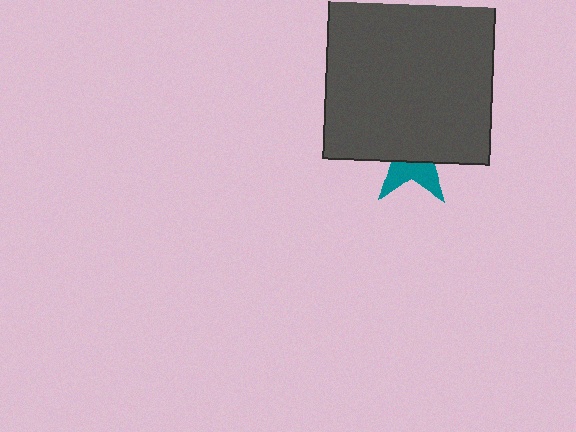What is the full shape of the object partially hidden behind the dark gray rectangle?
The partially hidden object is a teal star.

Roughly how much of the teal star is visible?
A small part of it is visible (roughly 37%).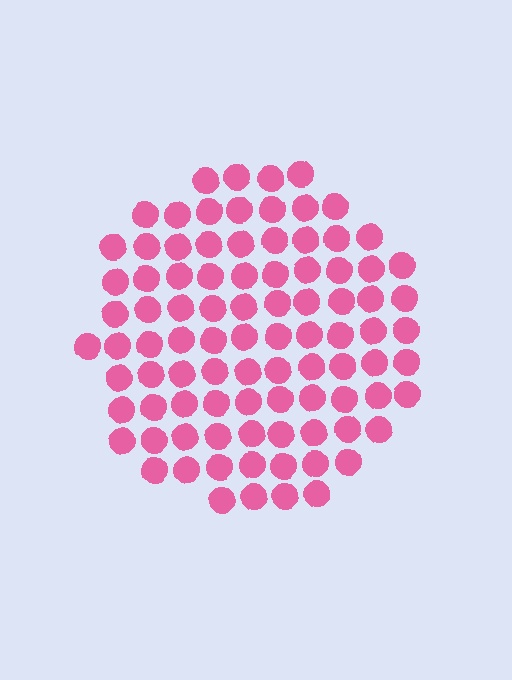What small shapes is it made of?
It is made of small circles.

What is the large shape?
The large shape is a circle.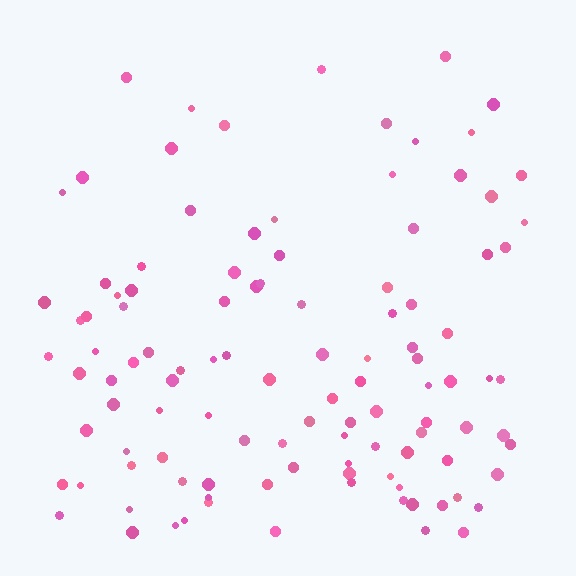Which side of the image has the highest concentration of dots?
The bottom.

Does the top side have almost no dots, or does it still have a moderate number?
Still a moderate number, just noticeably fewer than the bottom.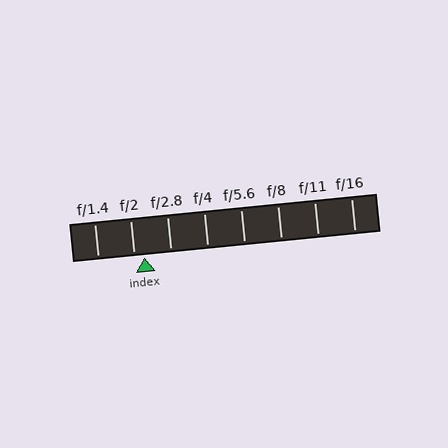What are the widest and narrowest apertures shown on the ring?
The widest aperture shown is f/1.4 and the narrowest is f/16.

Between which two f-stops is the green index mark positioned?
The index mark is between f/2 and f/2.8.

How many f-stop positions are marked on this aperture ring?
There are 8 f-stop positions marked.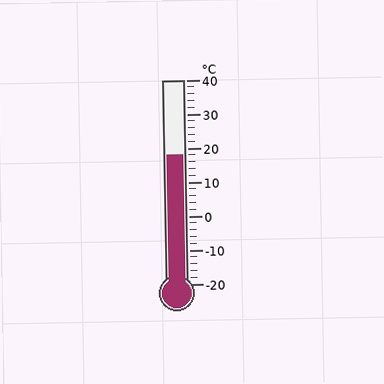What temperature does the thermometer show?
The thermometer shows approximately 18°C.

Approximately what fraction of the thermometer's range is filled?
The thermometer is filled to approximately 65% of its range.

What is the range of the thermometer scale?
The thermometer scale ranges from -20°C to 40°C.